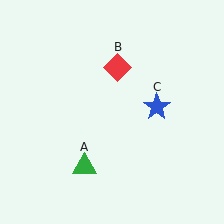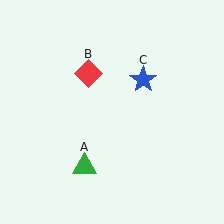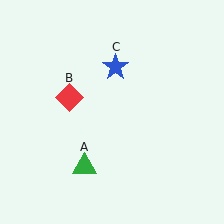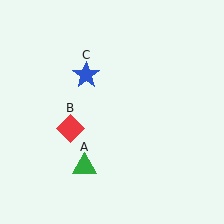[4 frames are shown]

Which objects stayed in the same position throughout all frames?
Green triangle (object A) remained stationary.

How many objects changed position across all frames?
2 objects changed position: red diamond (object B), blue star (object C).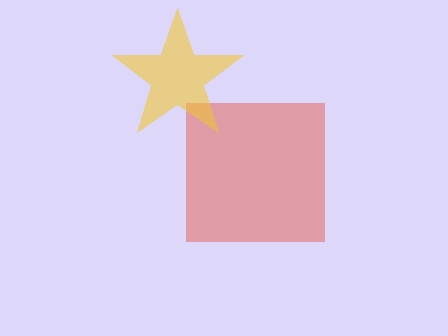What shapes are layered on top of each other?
The layered shapes are: a red square, a yellow star.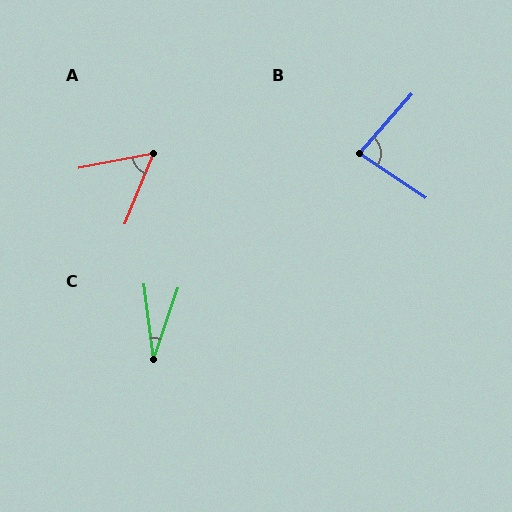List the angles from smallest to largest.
C (27°), A (57°), B (82°).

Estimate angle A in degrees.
Approximately 57 degrees.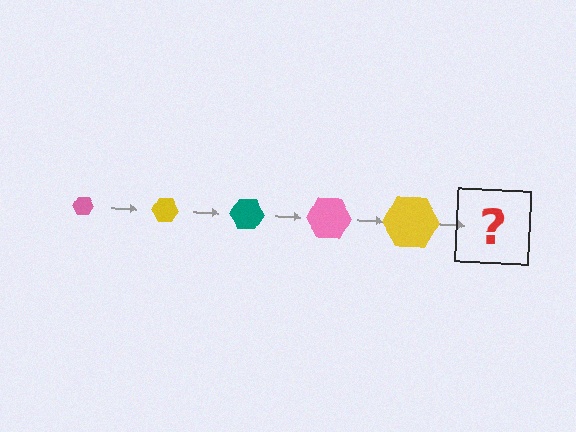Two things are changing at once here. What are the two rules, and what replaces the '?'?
The two rules are that the hexagon grows larger each step and the color cycles through pink, yellow, and teal. The '?' should be a teal hexagon, larger than the previous one.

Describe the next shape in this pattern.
It should be a teal hexagon, larger than the previous one.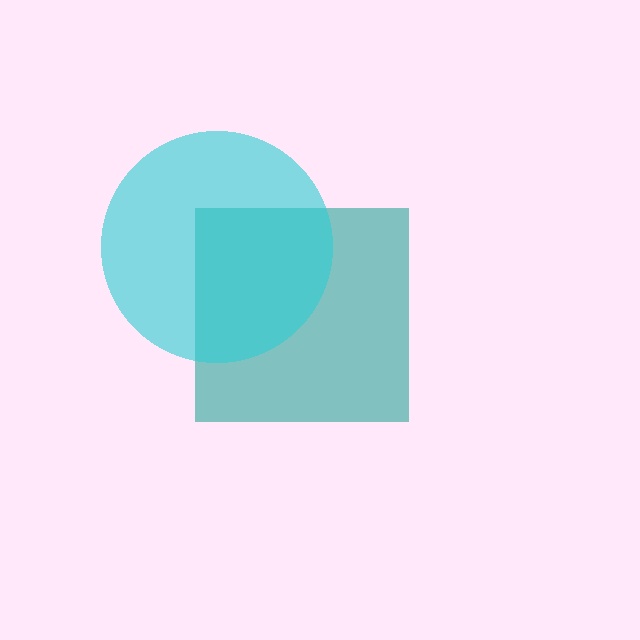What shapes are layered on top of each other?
The layered shapes are: a teal square, a cyan circle.